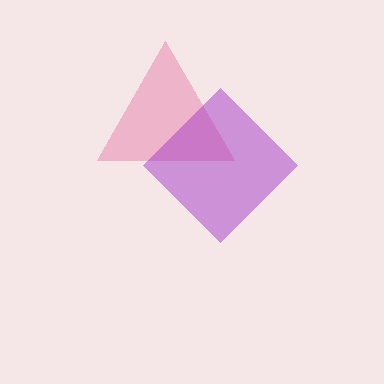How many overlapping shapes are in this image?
There are 2 overlapping shapes in the image.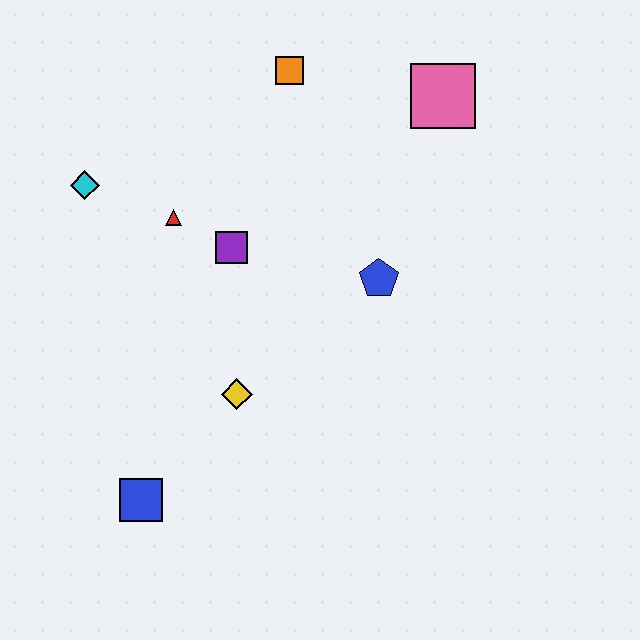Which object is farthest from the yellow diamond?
The pink square is farthest from the yellow diamond.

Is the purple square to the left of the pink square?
Yes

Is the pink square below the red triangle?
No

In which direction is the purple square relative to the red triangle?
The purple square is to the right of the red triangle.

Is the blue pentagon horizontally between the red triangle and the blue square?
No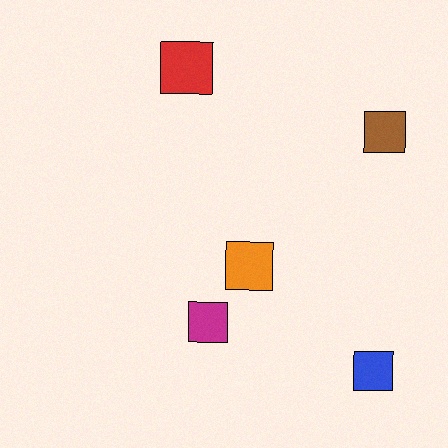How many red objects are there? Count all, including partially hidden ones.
There is 1 red object.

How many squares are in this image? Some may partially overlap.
There are 5 squares.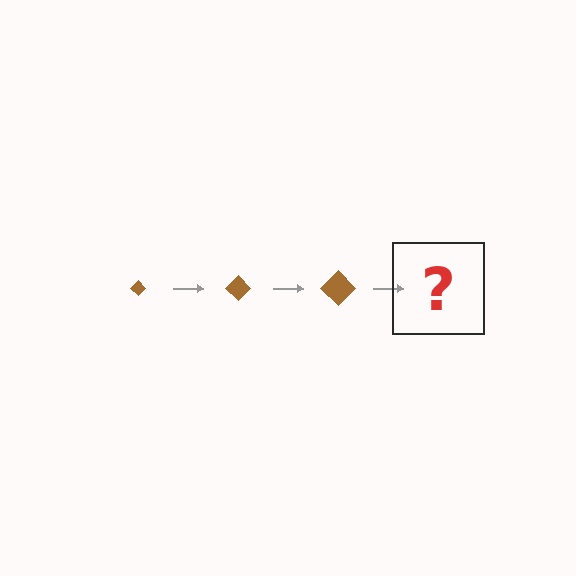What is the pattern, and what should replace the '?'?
The pattern is that the diamond gets progressively larger each step. The '?' should be a brown diamond, larger than the previous one.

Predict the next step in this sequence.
The next step is a brown diamond, larger than the previous one.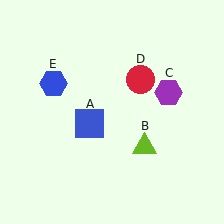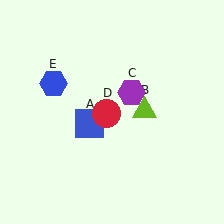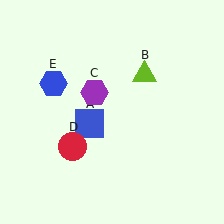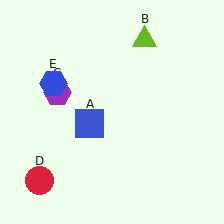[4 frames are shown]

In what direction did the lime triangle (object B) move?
The lime triangle (object B) moved up.